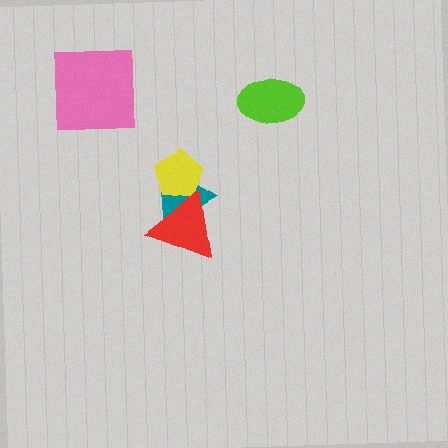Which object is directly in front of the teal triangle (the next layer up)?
The yellow pentagon is directly in front of the teal triangle.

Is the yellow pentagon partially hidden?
Yes, it is partially covered by another shape.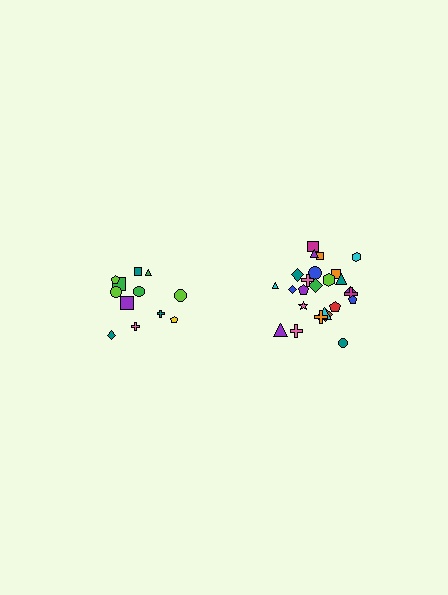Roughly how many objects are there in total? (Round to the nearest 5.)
Roughly 35 objects in total.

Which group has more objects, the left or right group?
The right group.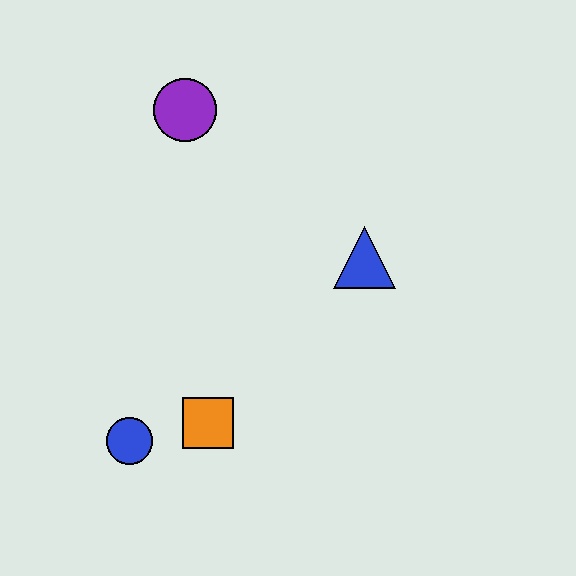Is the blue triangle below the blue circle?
No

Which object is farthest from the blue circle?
The purple circle is farthest from the blue circle.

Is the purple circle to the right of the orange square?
No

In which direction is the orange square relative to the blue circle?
The orange square is to the right of the blue circle.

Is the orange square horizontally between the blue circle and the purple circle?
No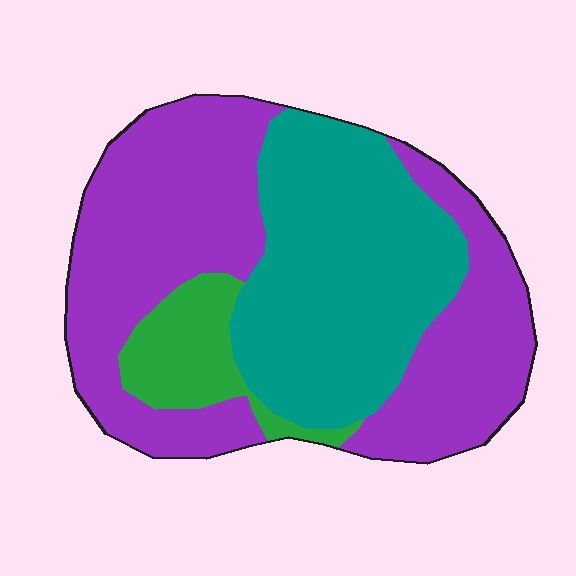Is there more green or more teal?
Teal.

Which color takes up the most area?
Purple, at roughly 50%.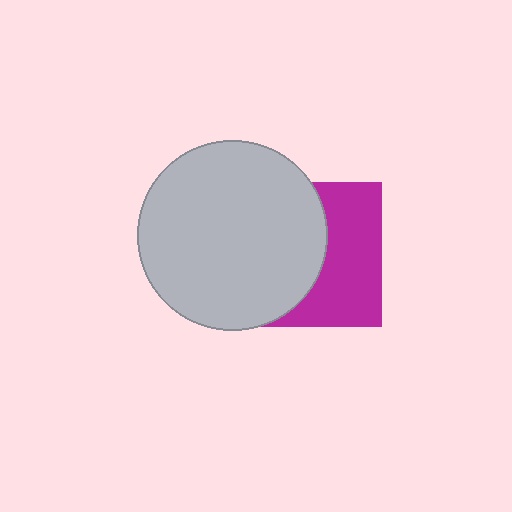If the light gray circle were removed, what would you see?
You would see the complete magenta square.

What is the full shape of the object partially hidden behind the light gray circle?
The partially hidden object is a magenta square.